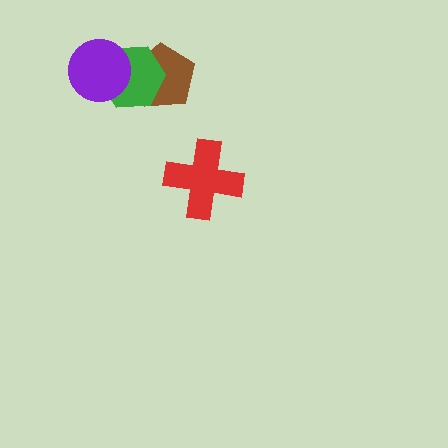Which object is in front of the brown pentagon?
The green hexagon is in front of the brown pentagon.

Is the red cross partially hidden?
No, no other shape covers it.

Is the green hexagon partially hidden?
Yes, it is partially covered by another shape.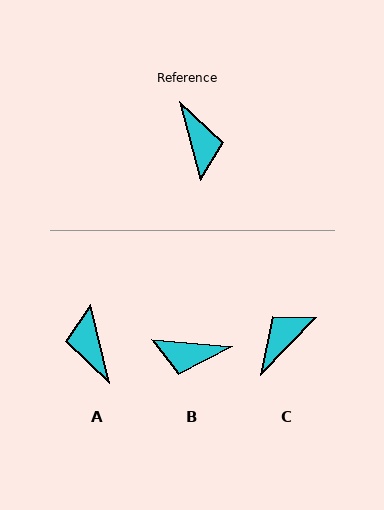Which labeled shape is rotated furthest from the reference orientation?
A, about 179 degrees away.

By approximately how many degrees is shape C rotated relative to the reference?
Approximately 121 degrees counter-clockwise.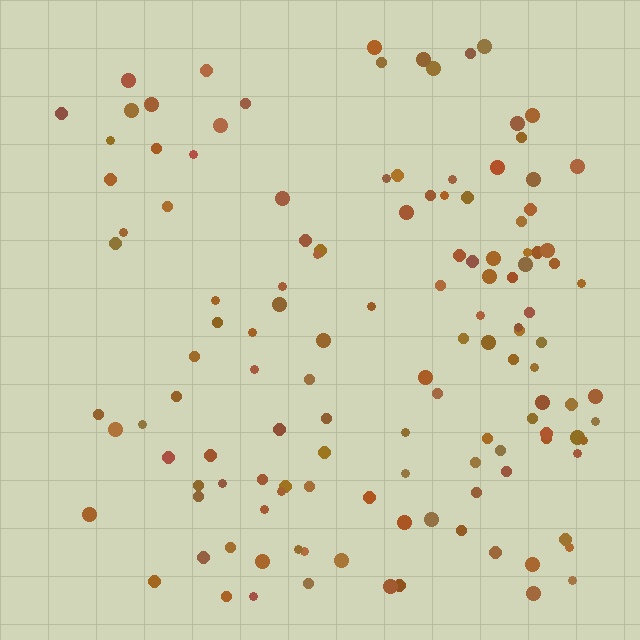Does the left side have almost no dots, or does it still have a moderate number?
Still a moderate number, just noticeably fewer than the right.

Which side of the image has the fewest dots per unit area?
The left.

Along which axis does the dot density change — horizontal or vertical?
Horizontal.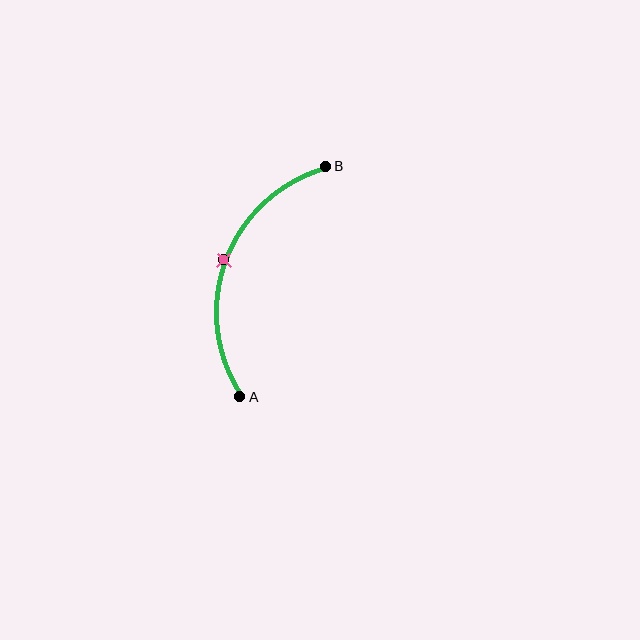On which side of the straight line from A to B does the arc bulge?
The arc bulges to the left of the straight line connecting A and B.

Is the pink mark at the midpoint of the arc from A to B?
Yes. The pink mark lies on the arc at equal arc-length from both A and B — it is the arc midpoint.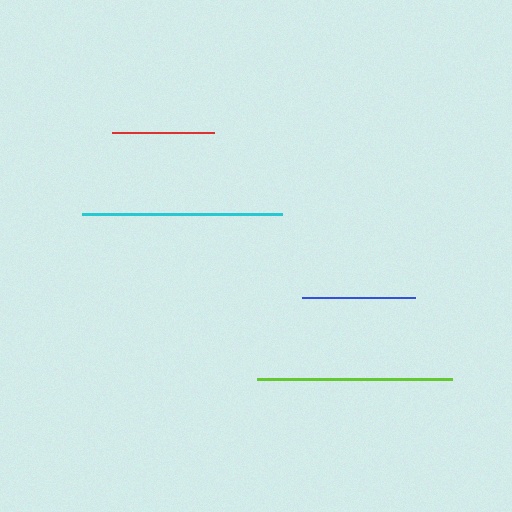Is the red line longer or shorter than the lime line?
The lime line is longer than the red line.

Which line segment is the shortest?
The red line is the shortest at approximately 102 pixels.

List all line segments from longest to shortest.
From longest to shortest: cyan, lime, blue, red.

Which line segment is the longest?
The cyan line is the longest at approximately 200 pixels.